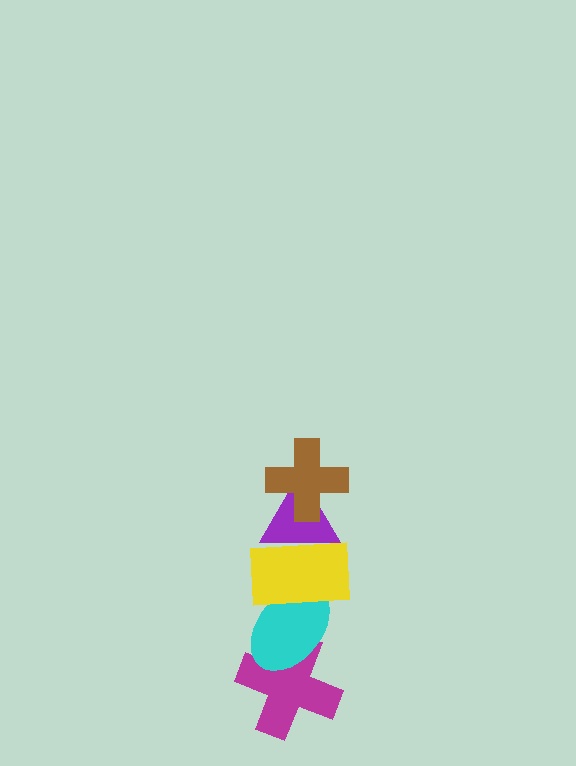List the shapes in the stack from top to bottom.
From top to bottom: the brown cross, the purple triangle, the yellow rectangle, the cyan ellipse, the magenta cross.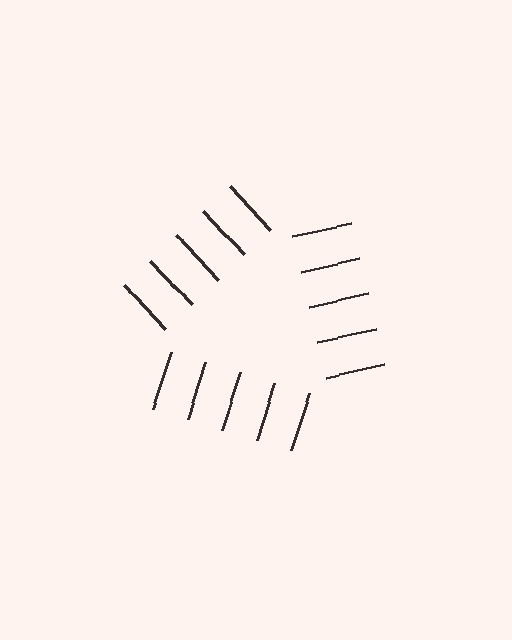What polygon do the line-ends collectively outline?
An illusory triangle — the line segments terminate on its edges but no continuous stroke is drawn.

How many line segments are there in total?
15 — 5 along each of the 3 edges.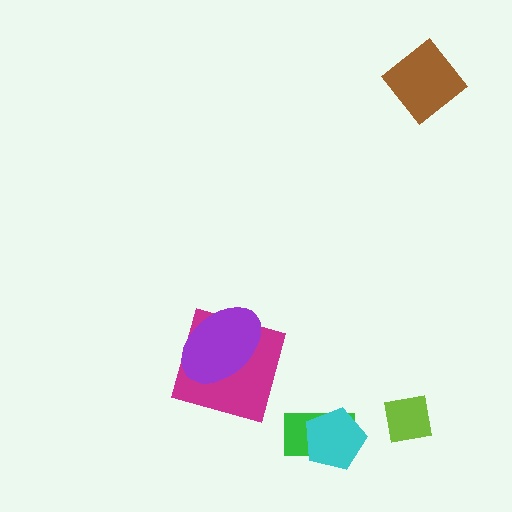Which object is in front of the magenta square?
The purple ellipse is in front of the magenta square.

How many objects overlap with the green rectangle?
1 object overlaps with the green rectangle.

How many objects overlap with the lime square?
0 objects overlap with the lime square.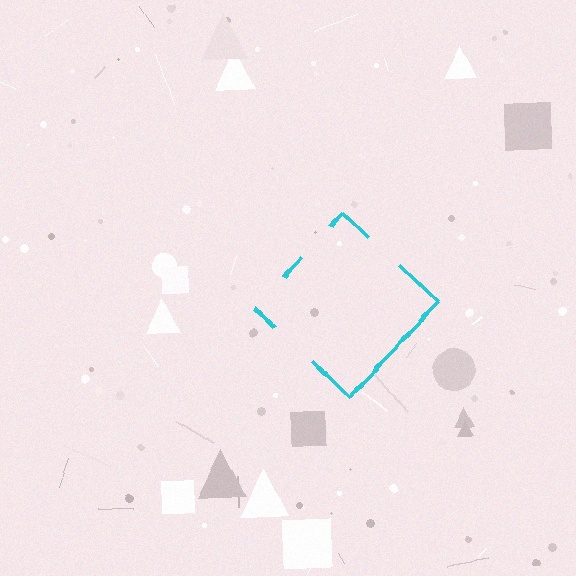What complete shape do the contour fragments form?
The contour fragments form a diamond.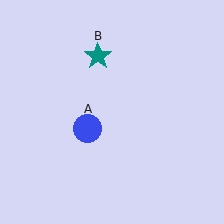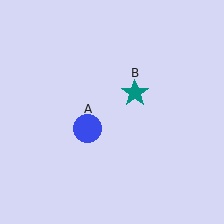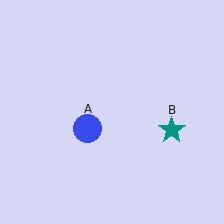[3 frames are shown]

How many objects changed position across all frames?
1 object changed position: teal star (object B).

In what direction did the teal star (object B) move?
The teal star (object B) moved down and to the right.